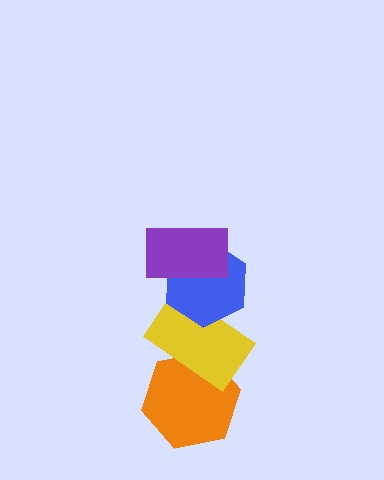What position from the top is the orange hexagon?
The orange hexagon is 4th from the top.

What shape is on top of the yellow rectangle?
The blue hexagon is on top of the yellow rectangle.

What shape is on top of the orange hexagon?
The yellow rectangle is on top of the orange hexagon.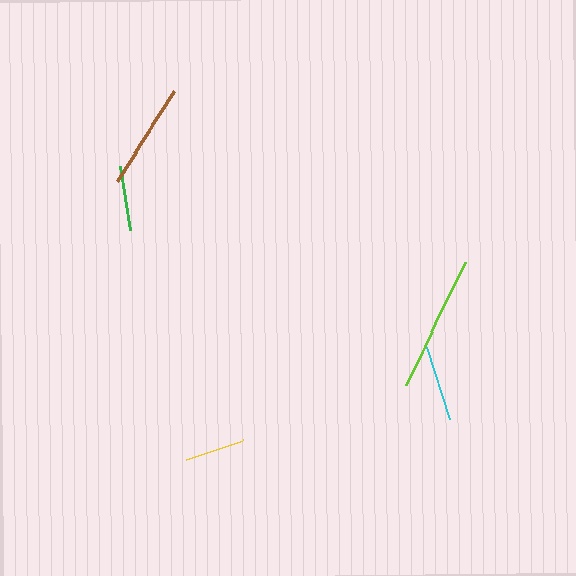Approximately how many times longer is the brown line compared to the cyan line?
The brown line is approximately 1.4 times the length of the cyan line.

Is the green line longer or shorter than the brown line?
The brown line is longer than the green line.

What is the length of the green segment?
The green segment is approximately 65 pixels long.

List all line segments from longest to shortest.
From longest to shortest: lime, brown, cyan, green, yellow.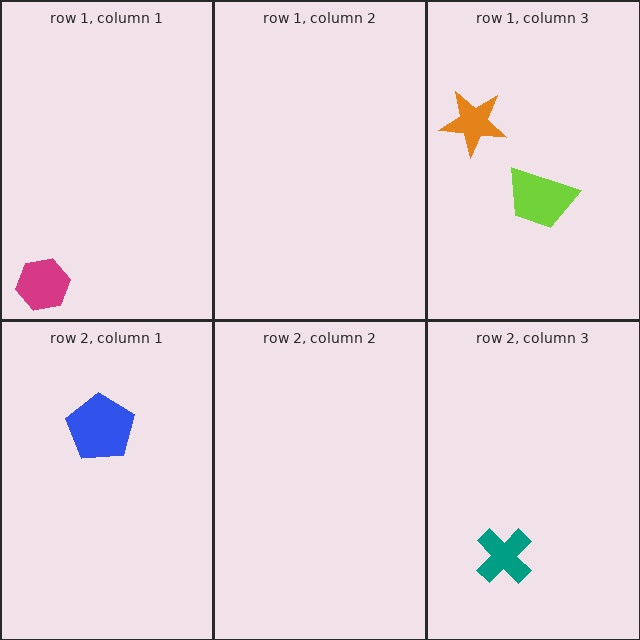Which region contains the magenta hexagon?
The row 1, column 1 region.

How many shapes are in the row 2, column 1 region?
1.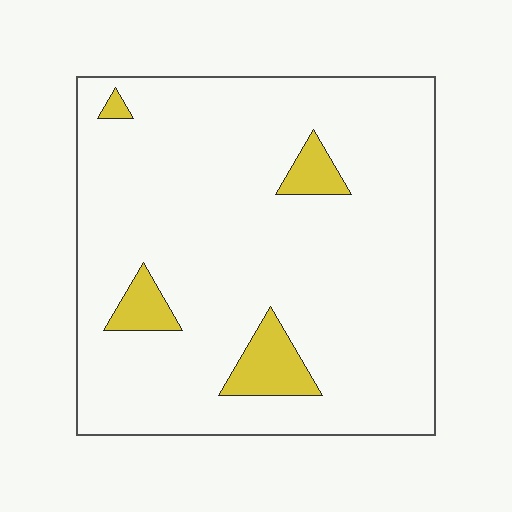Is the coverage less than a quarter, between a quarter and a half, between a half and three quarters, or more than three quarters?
Less than a quarter.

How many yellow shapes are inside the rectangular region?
4.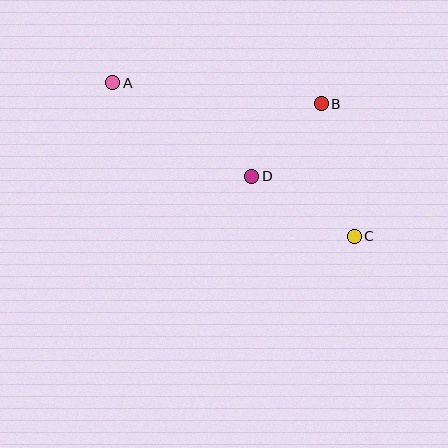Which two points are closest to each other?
Points B and D are closest to each other.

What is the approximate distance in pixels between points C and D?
The distance between C and D is approximately 119 pixels.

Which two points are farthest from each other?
Points A and C are farthest from each other.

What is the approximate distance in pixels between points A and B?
The distance between A and B is approximately 210 pixels.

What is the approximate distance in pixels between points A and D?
The distance between A and D is approximately 167 pixels.